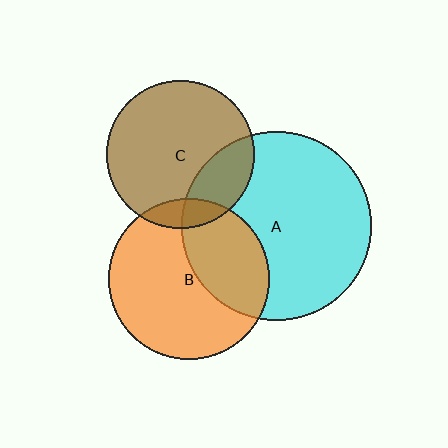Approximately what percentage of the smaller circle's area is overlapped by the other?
Approximately 25%.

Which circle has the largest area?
Circle A (cyan).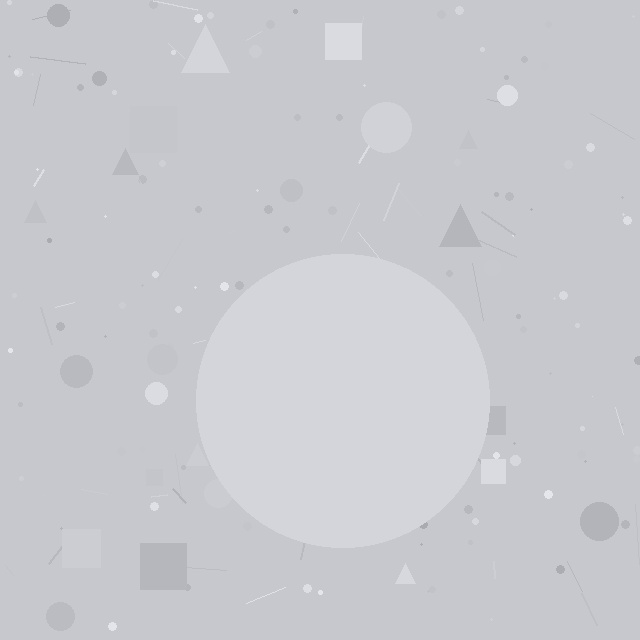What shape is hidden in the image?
A circle is hidden in the image.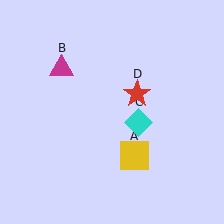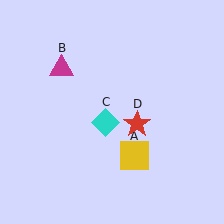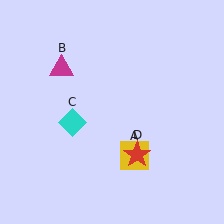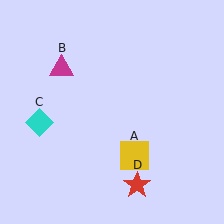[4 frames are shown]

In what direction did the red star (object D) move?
The red star (object D) moved down.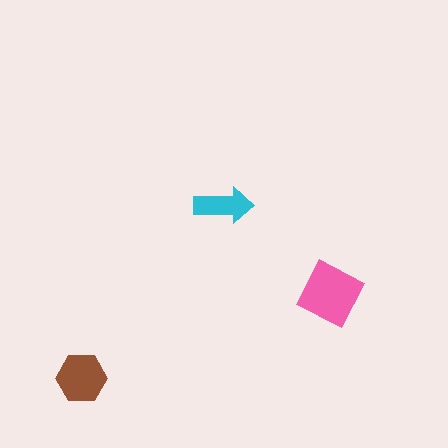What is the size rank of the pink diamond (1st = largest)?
1st.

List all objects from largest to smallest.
The pink diamond, the brown hexagon, the cyan arrow.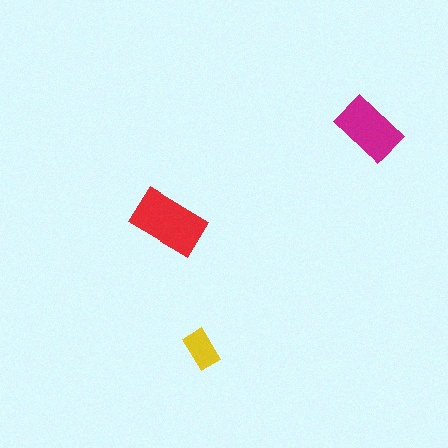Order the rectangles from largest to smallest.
the red one, the magenta one, the yellow one.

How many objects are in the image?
There are 3 objects in the image.